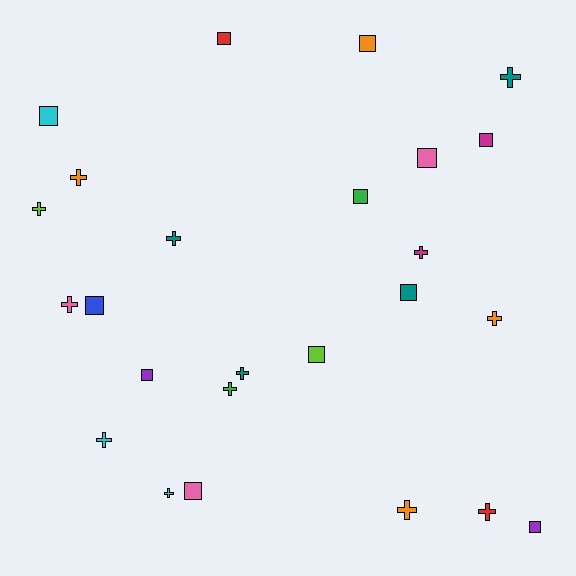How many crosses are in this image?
There are 13 crosses.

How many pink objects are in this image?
There are 3 pink objects.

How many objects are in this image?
There are 25 objects.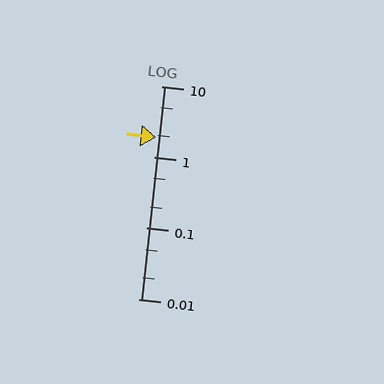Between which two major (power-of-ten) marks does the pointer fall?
The pointer is between 1 and 10.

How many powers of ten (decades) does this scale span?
The scale spans 3 decades, from 0.01 to 10.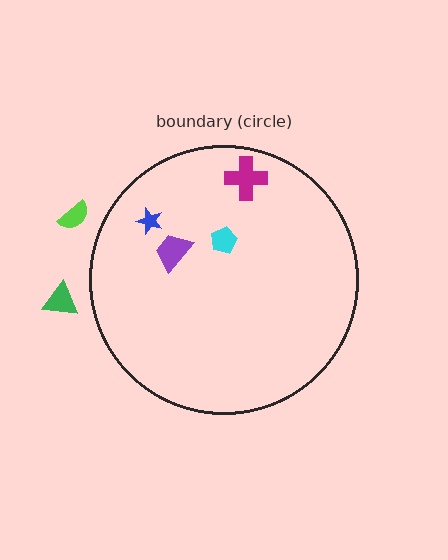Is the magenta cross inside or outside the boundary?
Inside.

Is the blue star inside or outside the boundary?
Inside.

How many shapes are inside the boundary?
4 inside, 2 outside.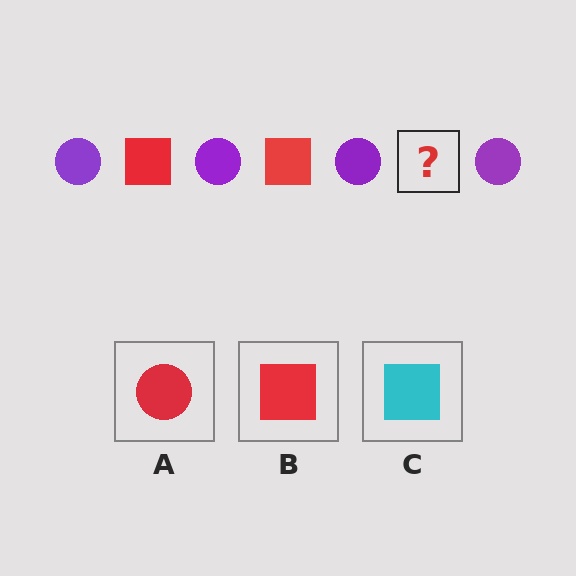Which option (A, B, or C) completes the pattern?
B.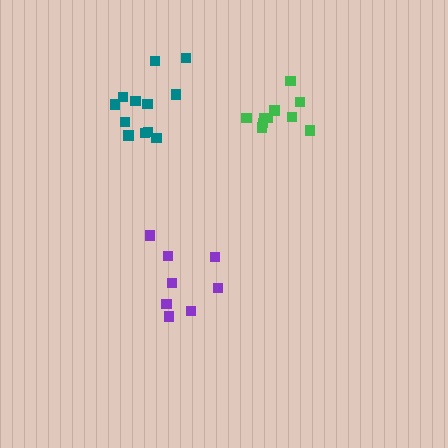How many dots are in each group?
Group 1: 9 dots, Group 2: 10 dots, Group 3: 12 dots (31 total).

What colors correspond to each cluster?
The clusters are colored: purple, green, teal.